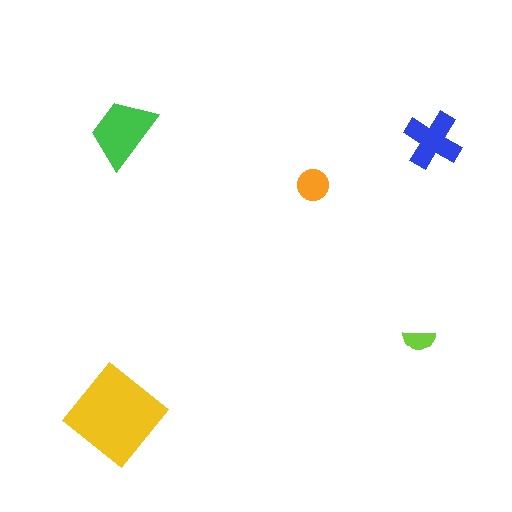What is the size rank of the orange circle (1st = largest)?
4th.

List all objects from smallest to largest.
The lime semicircle, the orange circle, the blue cross, the green trapezoid, the yellow diamond.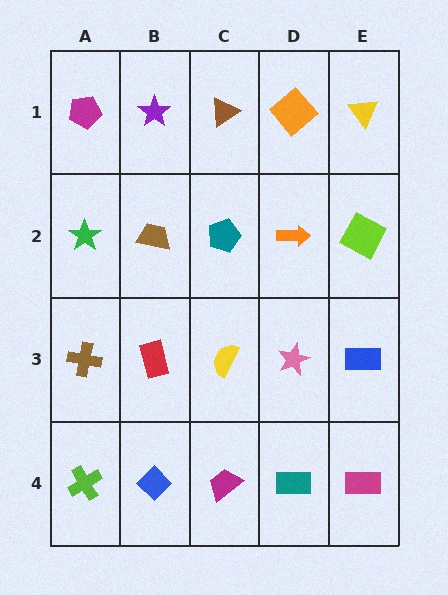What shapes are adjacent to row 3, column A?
A green star (row 2, column A), a lime cross (row 4, column A), a red rectangle (row 3, column B).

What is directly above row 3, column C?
A teal pentagon.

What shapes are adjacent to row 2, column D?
An orange diamond (row 1, column D), a pink star (row 3, column D), a teal pentagon (row 2, column C), a lime square (row 2, column E).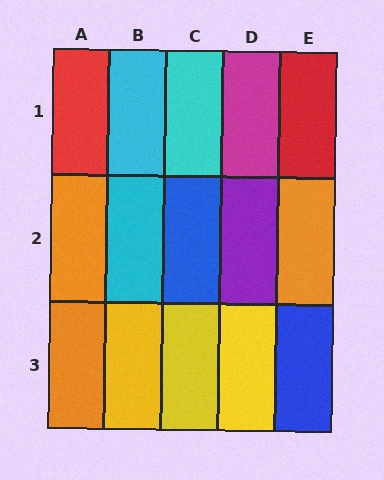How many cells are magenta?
1 cell is magenta.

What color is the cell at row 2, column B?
Cyan.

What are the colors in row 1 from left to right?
Red, cyan, cyan, magenta, red.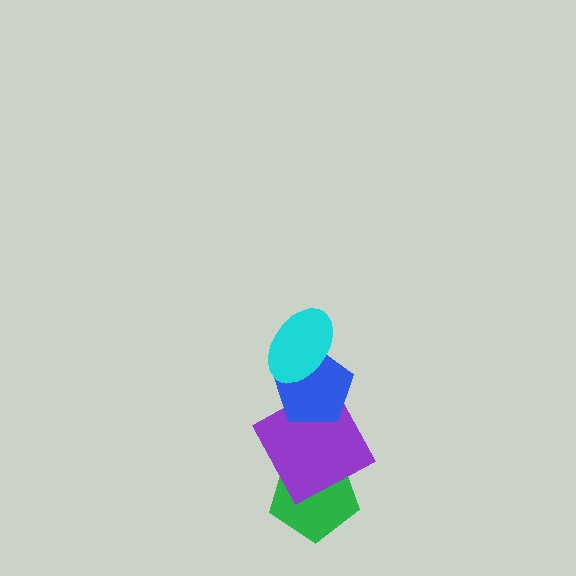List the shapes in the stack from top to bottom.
From top to bottom: the cyan ellipse, the blue pentagon, the purple square, the green pentagon.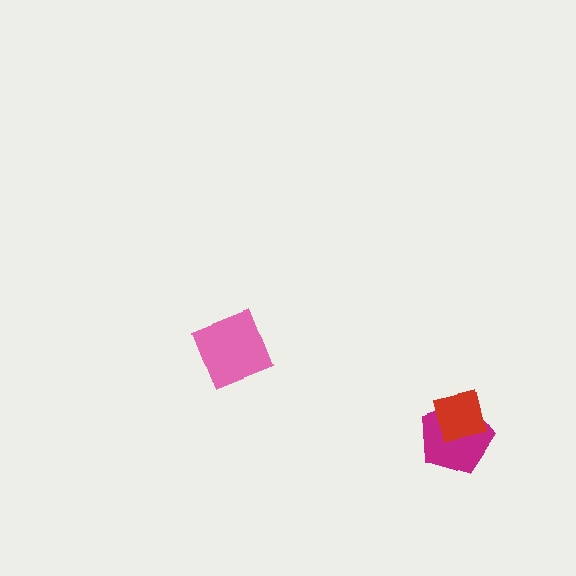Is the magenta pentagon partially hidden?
Yes, it is partially covered by another shape.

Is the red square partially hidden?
No, no other shape covers it.